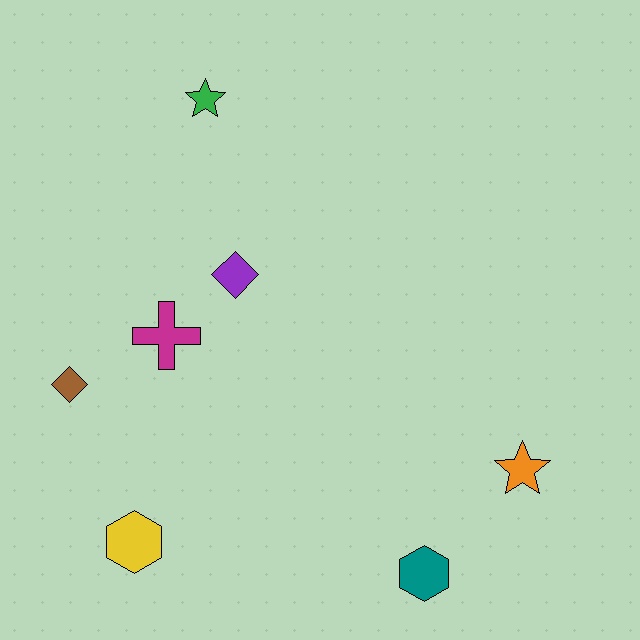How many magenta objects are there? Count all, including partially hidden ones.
There is 1 magenta object.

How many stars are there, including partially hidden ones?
There are 2 stars.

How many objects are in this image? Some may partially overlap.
There are 7 objects.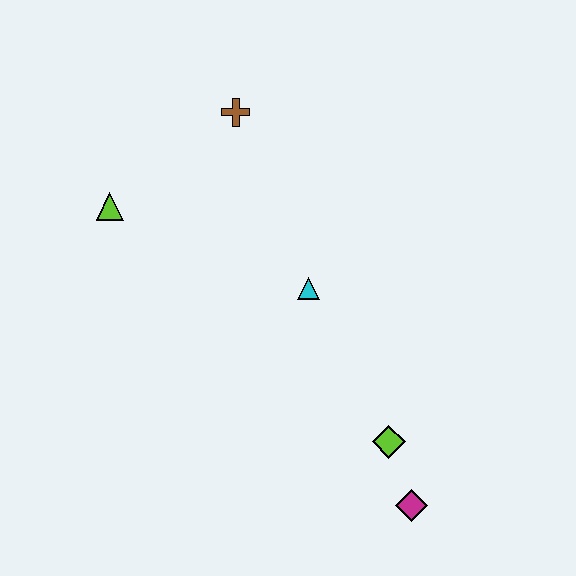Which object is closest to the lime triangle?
The brown cross is closest to the lime triangle.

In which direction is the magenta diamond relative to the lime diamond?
The magenta diamond is below the lime diamond.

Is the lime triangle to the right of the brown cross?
No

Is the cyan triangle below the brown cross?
Yes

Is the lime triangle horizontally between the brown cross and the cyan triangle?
No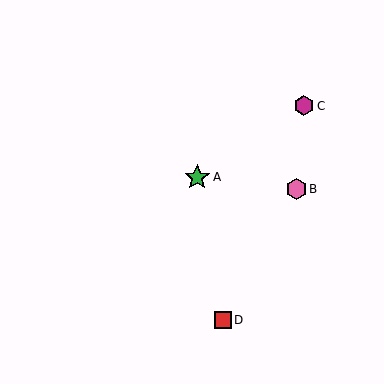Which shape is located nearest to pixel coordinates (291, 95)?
The magenta hexagon (labeled C) at (304, 106) is nearest to that location.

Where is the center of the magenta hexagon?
The center of the magenta hexagon is at (304, 106).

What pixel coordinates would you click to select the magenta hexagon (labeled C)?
Click at (304, 106) to select the magenta hexagon C.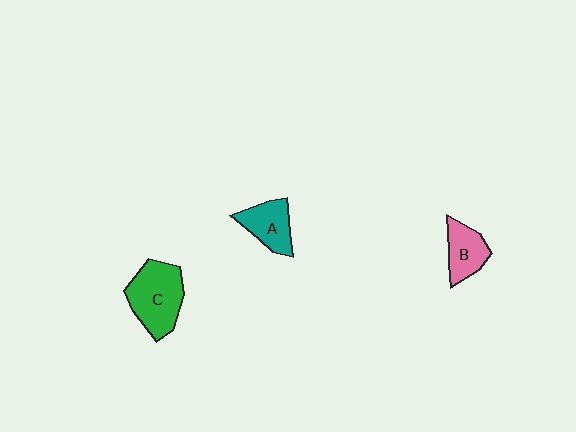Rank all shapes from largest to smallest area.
From largest to smallest: C (green), A (teal), B (pink).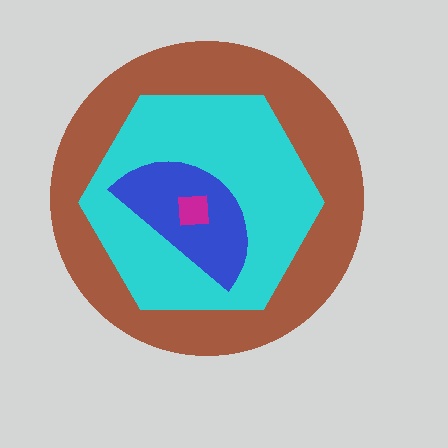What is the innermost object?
The magenta square.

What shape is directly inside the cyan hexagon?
The blue semicircle.